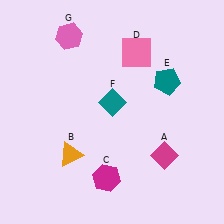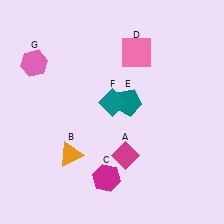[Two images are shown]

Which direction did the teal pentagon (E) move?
The teal pentagon (E) moved left.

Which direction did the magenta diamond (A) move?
The magenta diamond (A) moved left.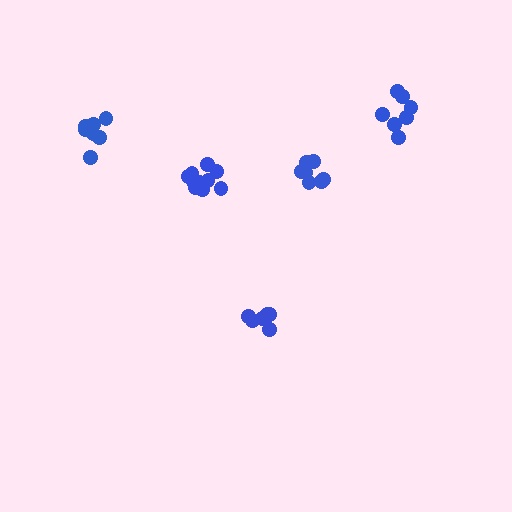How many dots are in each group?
Group 1: 7 dots, Group 2: 7 dots, Group 3: 6 dots, Group 4: 8 dots, Group 5: 10 dots (38 total).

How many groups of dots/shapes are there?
There are 5 groups.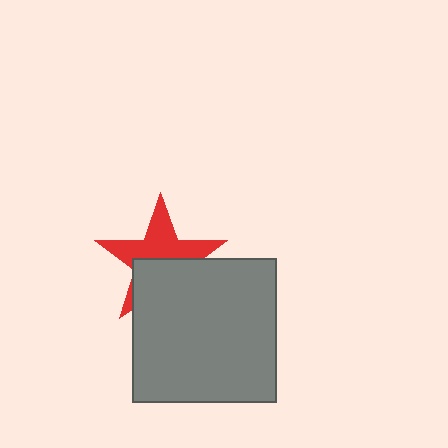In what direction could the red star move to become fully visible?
The red star could move up. That would shift it out from behind the gray square entirely.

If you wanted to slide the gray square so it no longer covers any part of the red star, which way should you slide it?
Slide it down — that is the most direct way to separate the two shapes.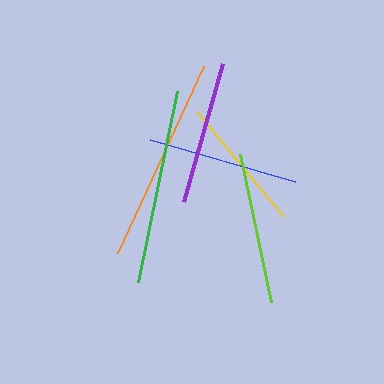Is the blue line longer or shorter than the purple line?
The blue line is longer than the purple line.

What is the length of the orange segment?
The orange segment is approximately 207 pixels long.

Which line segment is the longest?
The orange line is the longest at approximately 207 pixels.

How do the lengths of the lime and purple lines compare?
The lime and purple lines are approximately the same length.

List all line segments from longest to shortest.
From longest to shortest: orange, green, lime, blue, purple, yellow.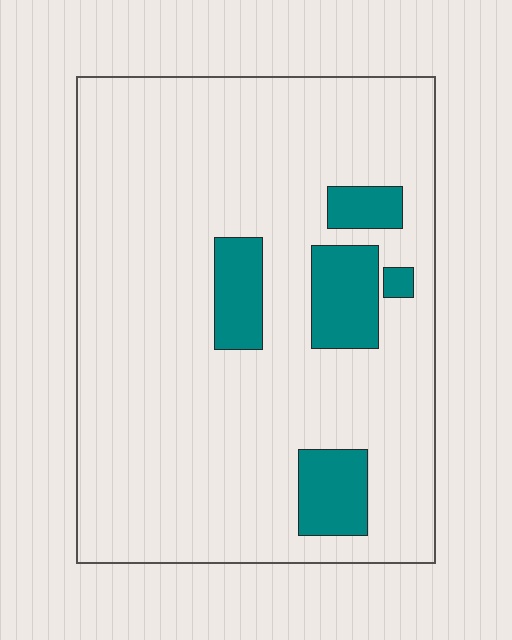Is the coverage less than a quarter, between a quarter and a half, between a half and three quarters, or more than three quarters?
Less than a quarter.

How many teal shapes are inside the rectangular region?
5.